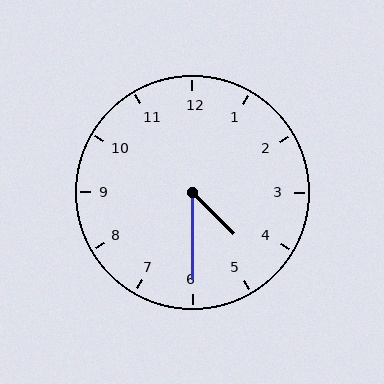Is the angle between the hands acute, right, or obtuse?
It is acute.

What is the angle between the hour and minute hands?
Approximately 45 degrees.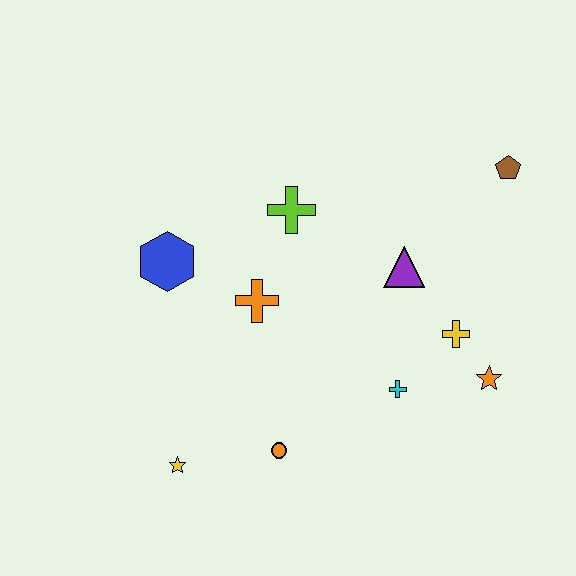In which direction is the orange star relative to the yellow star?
The orange star is to the right of the yellow star.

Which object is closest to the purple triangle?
The yellow cross is closest to the purple triangle.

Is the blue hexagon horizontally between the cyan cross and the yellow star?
No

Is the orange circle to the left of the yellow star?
No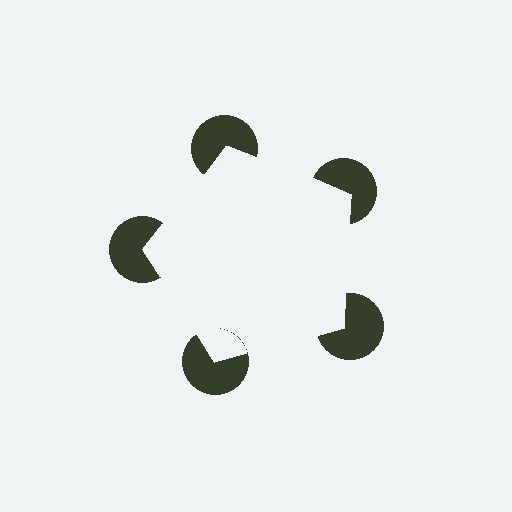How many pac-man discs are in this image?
There are 5 — one at each vertex of the illusory pentagon.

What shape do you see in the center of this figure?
An illusory pentagon — its edges are inferred from the aligned wedge cuts in the pac-man discs, not physically drawn.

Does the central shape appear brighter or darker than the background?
It typically appears slightly brighter than the background, even though no actual brightness change is drawn.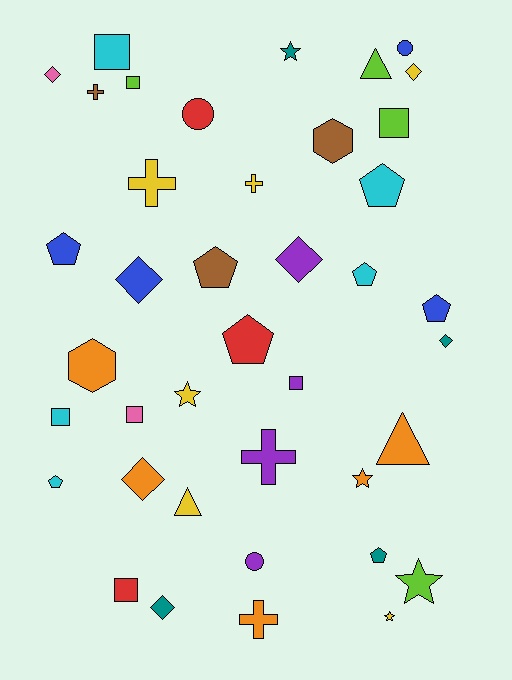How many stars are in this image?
There are 5 stars.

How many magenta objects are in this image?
There are no magenta objects.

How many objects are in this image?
There are 40 objects.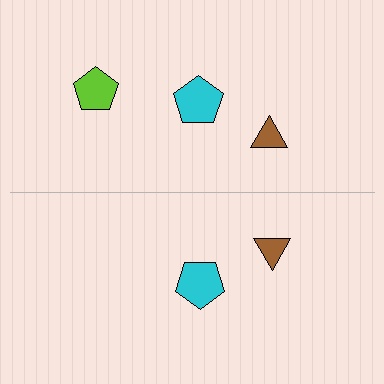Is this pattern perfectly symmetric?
No, the pattern is not perfectly symmetric. A lime pentagon is missing from the bottom side.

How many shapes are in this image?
There are 5 shapes in this image.